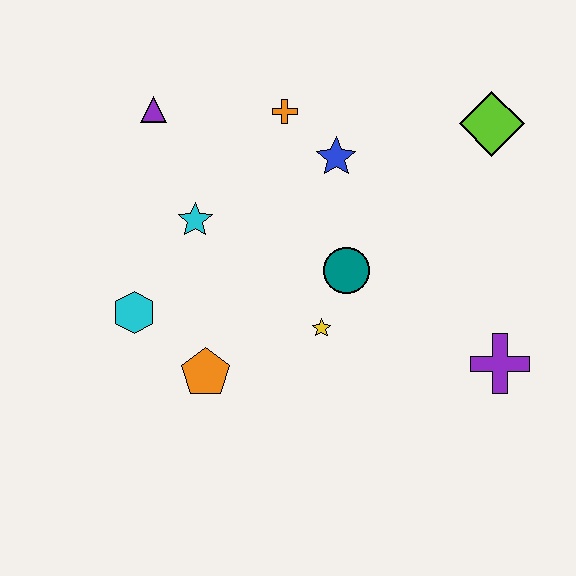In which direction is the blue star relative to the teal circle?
The blue star is above the teal circle.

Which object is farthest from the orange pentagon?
The lime diamond is farthest from the orange pentagon.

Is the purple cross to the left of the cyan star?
No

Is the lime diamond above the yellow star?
Yes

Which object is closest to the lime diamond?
The blue star is closest to the lime diamond.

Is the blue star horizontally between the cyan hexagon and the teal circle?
Yes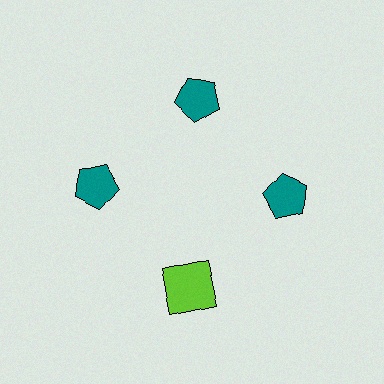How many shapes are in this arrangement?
There are 4 shapes arranged in a ring pattern.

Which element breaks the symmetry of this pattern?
The lime square at roughly the 6 o'clock position breaks the symmetry. All other shapes are teal pentagons.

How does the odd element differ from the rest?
It differs in both color (lime instead of teal) and shape (square instead of pentagon).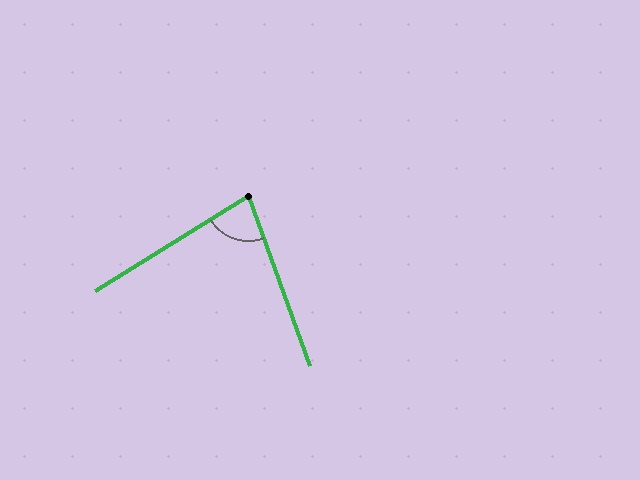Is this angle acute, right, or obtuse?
It is acute.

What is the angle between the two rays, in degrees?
Approximately 78 degrees.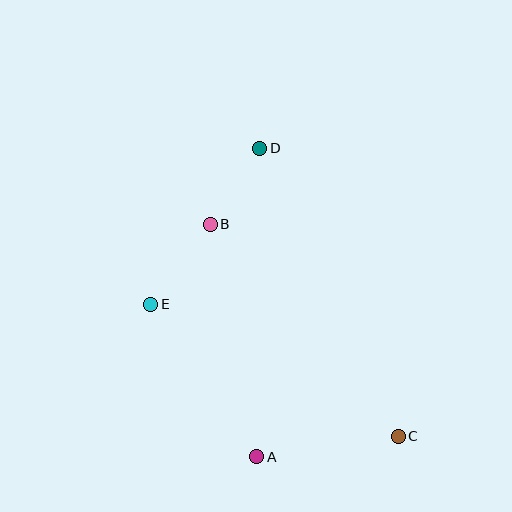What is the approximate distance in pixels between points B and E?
The distance between B and E is approximately 99 pixels.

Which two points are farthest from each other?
Points C and D are farthest from each other.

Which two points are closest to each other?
Points B and D are closest to each other.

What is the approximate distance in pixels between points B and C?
The distance between B and C is approximately 283 pixels.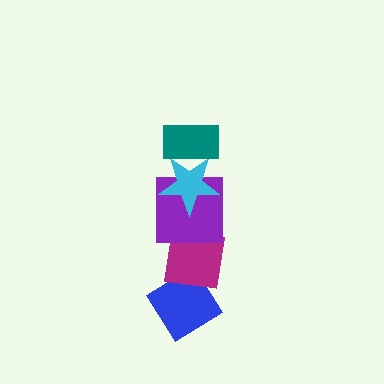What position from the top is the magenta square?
The magenta square is 4th from the top.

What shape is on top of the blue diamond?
The magenta square is on top of the blue diamond.